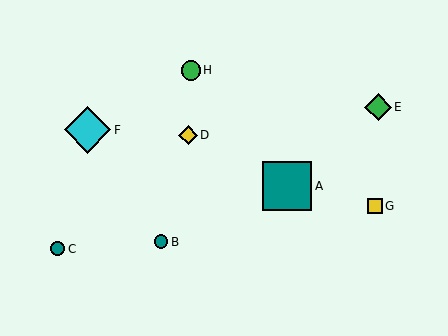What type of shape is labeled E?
Shape E is a green diamond.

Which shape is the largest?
The teal square (labeled A) is the largest.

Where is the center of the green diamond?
The center of the green diamond is at (378, 107).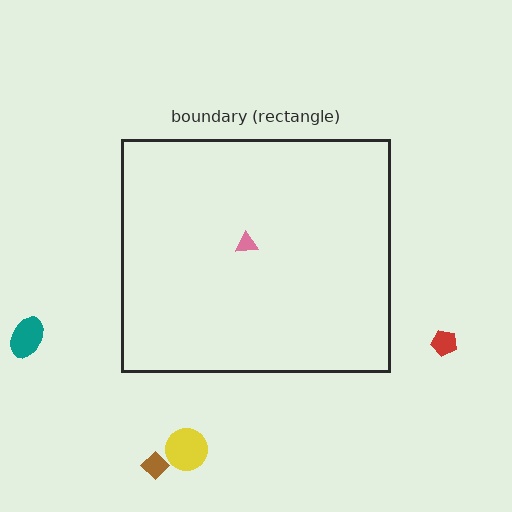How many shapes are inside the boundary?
1 inside, 4 outside.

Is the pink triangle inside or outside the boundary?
Inside.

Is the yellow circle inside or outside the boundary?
Outside.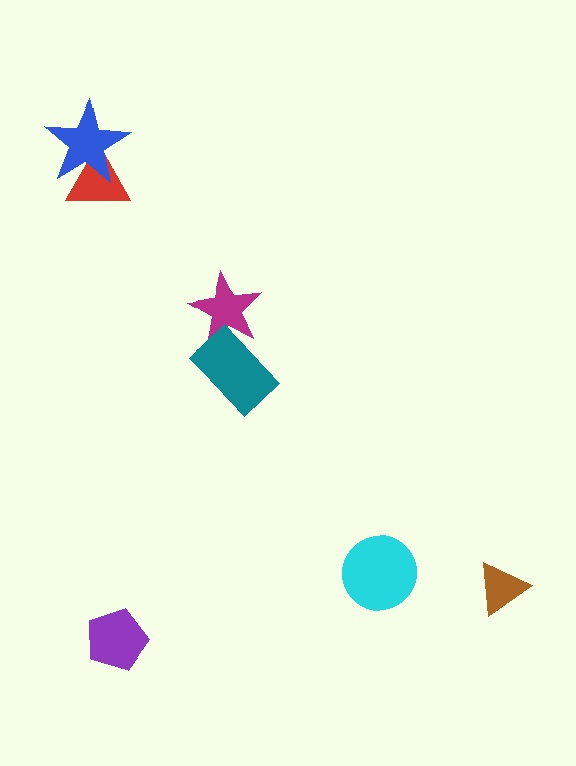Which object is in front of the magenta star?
The teal rectangle is in front of the magenta star.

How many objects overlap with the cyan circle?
0 objects overlap with the cyan circle.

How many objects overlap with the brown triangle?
0 objects overlap with the brown triangle.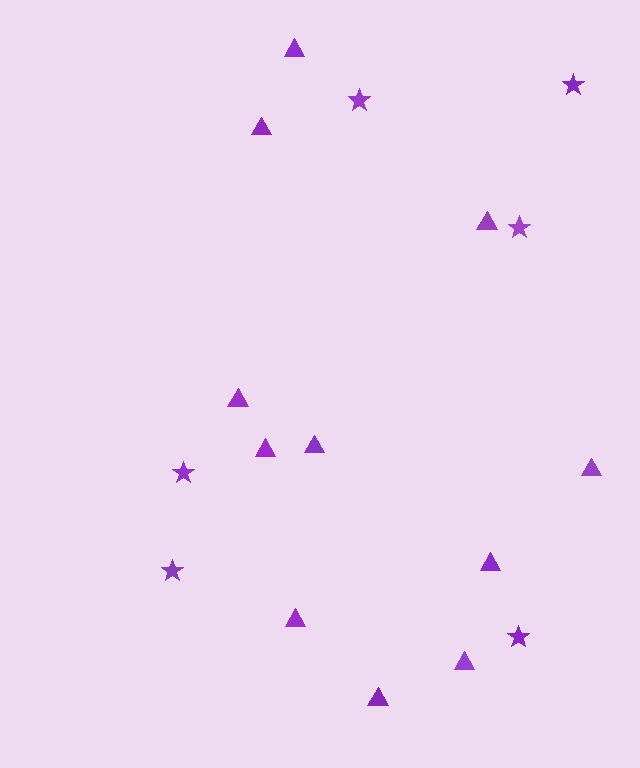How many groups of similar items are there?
There are 2 groups: one group of stars (6) and one group of triangles (11).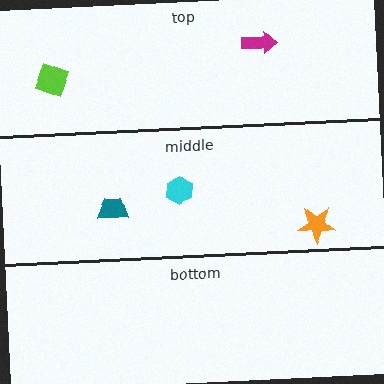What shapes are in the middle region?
The orange star, the teal trapezoid, the cyan hexagon.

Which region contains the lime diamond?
The top region.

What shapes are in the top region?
The lime diamond, the magenta arrow.